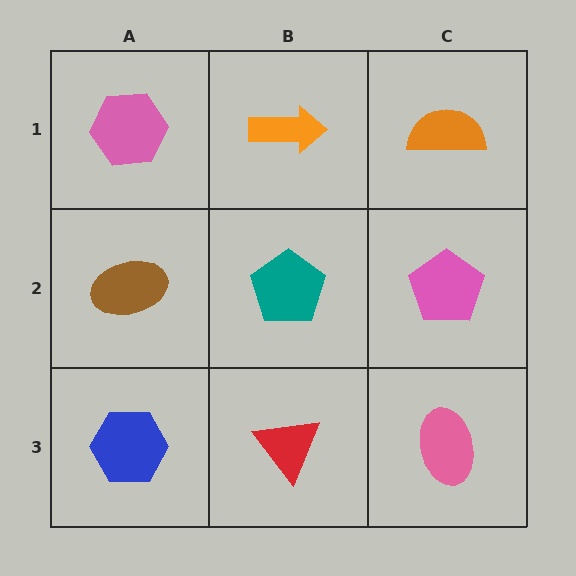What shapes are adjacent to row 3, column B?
A teal pentagon (row 2, column B), a blue hexagon (row 3, column A), a pink ellipse (row 3, column C).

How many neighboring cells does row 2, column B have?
4.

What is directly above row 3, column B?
A teal pentagon.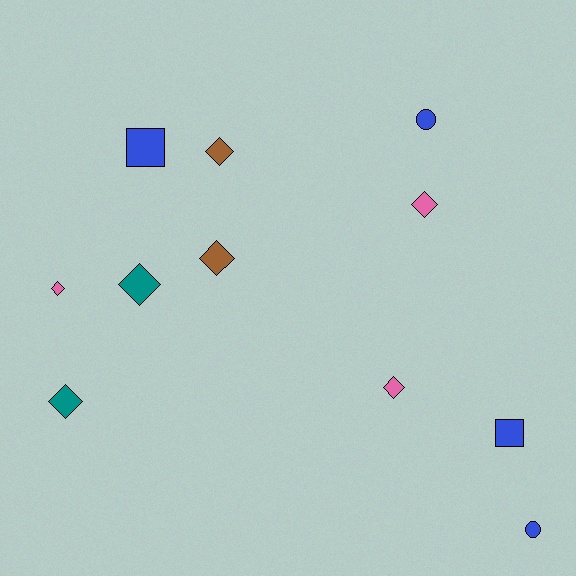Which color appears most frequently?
Blue, with 4 objects.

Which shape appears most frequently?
Diamond, with 7 objects.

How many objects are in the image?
There are 11 objects.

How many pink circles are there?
There are no pink circles.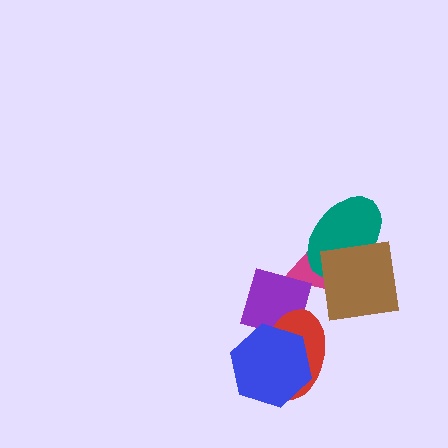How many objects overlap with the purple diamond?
3 objects overlap with the purple diamond.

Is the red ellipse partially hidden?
Yes, it is partially covered by another shape.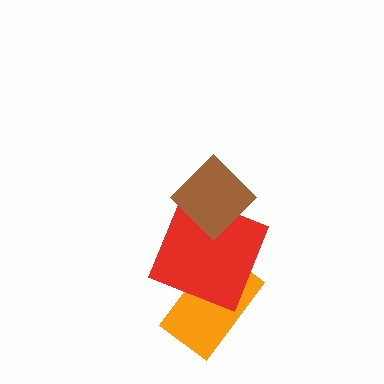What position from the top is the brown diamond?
The brown diamond is 1st from the top.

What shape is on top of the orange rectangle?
The red square is on top of the orange rectangle.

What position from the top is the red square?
The red square is 2nd from the top.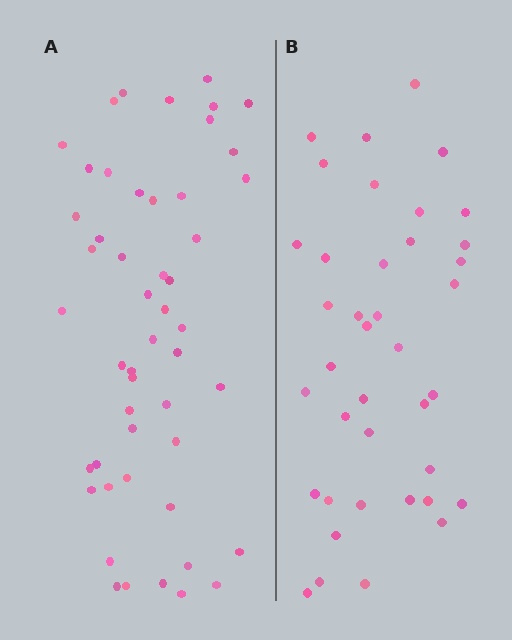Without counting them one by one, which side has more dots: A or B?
Region A (the left region) has more dots.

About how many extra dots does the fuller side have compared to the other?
Region A has roughly 12 or so more dots than region B.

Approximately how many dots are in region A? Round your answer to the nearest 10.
About 50 dots.